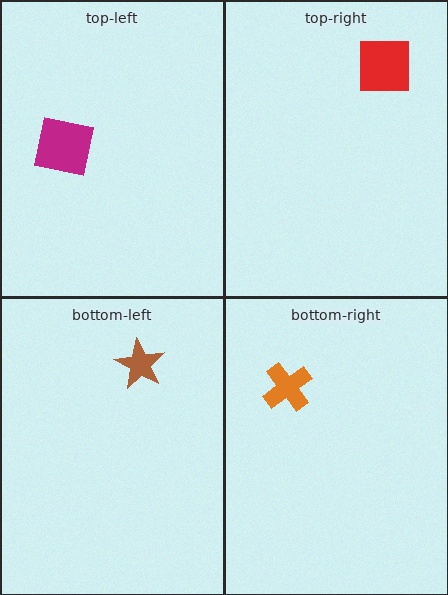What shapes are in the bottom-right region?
The orange cross.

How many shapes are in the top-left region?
1.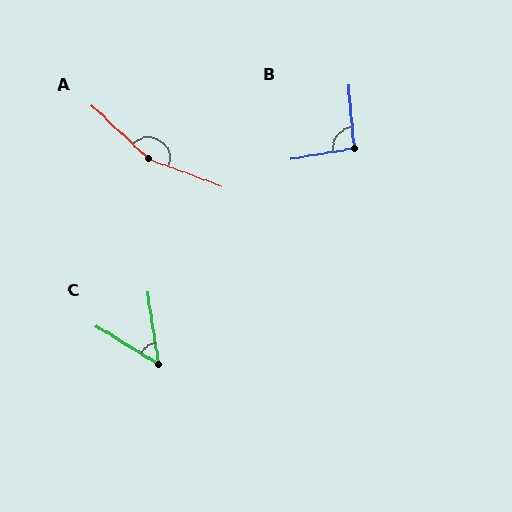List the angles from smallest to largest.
C (50°), B (94°), A (157°).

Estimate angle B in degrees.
Approximately 94 degrees.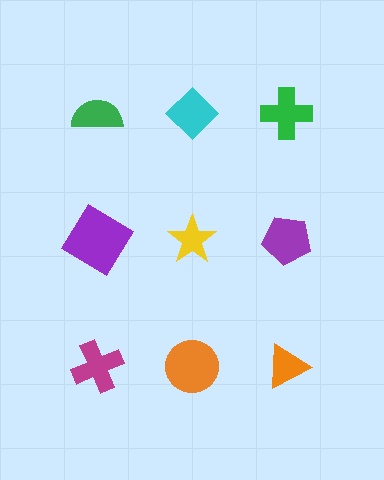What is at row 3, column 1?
A magenta cross.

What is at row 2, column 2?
A yellow star.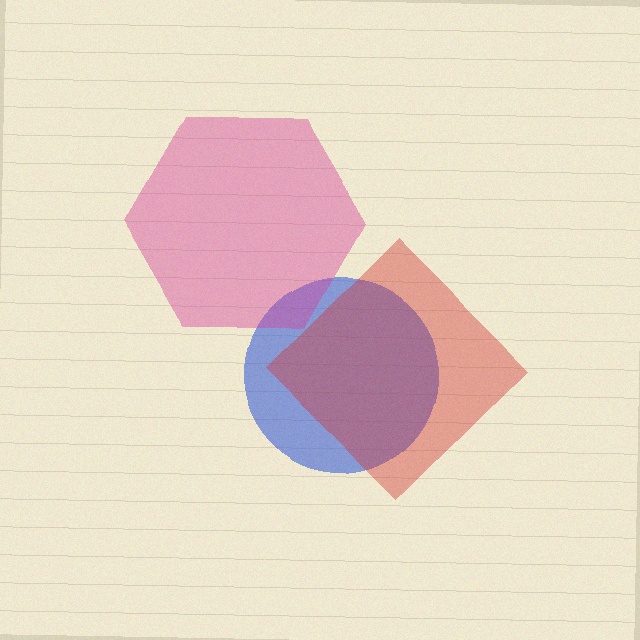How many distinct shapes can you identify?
There are 3 distinct shapes: a blue circle, a red diamond, a magenta hexagon.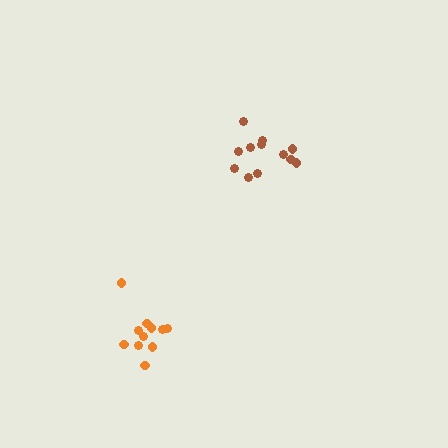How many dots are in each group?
Group 1: 12 dots, Group 2: 11 dots (23 total).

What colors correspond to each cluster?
The clusters are colored: brown, orange.